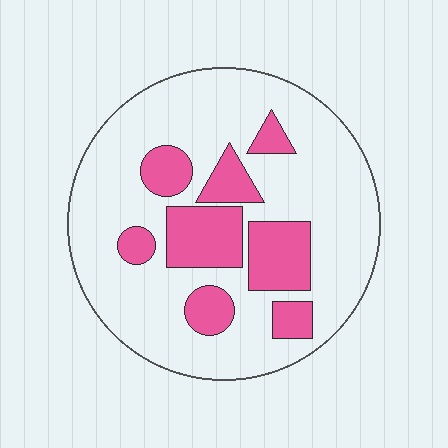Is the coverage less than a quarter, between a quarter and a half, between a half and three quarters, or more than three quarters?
Between a quarter and a half.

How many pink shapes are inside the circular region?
8.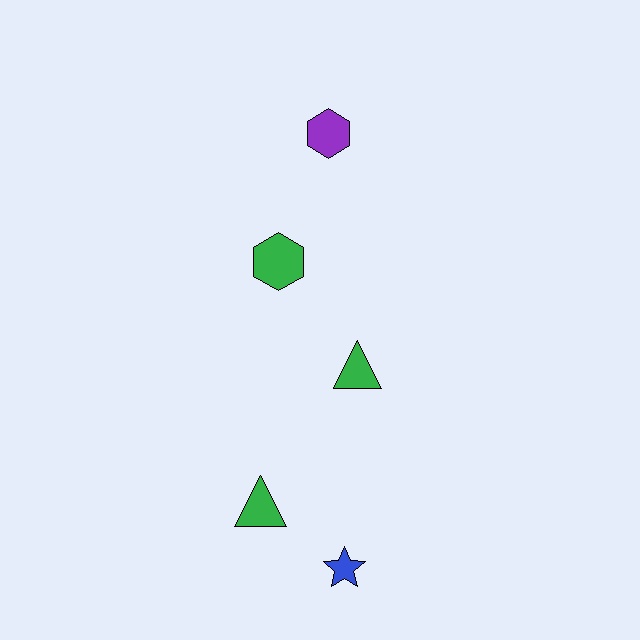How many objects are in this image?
There are 5 objects.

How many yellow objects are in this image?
There are no yellow objects.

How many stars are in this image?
There is 1 star.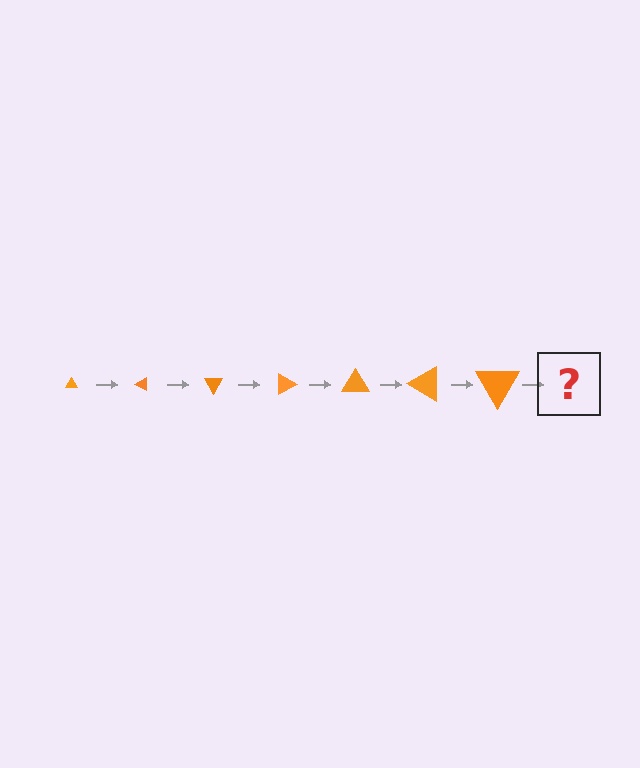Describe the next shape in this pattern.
It should be a triangle, larger than the previous one and rotated 210 degrees from the start.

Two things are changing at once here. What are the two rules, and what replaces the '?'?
The two rules are that the triangle grows larger each step and it rotates 30 degrees each step. The '?' should be a triangle, larger than the previous one and rotated 210 degrees from the start.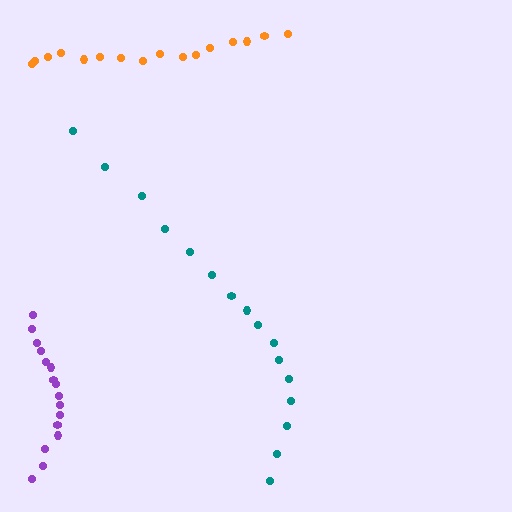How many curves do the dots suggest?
There are 3 distinct paths.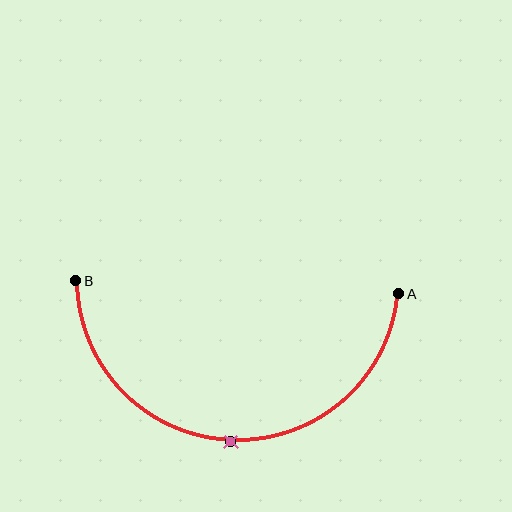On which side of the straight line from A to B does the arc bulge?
The arc bulges below the straight line connecting A and B.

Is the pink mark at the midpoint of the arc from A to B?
Yes. The pink mark lies on the arc at equal arc-length from both A and B — it is the arc midpoint.